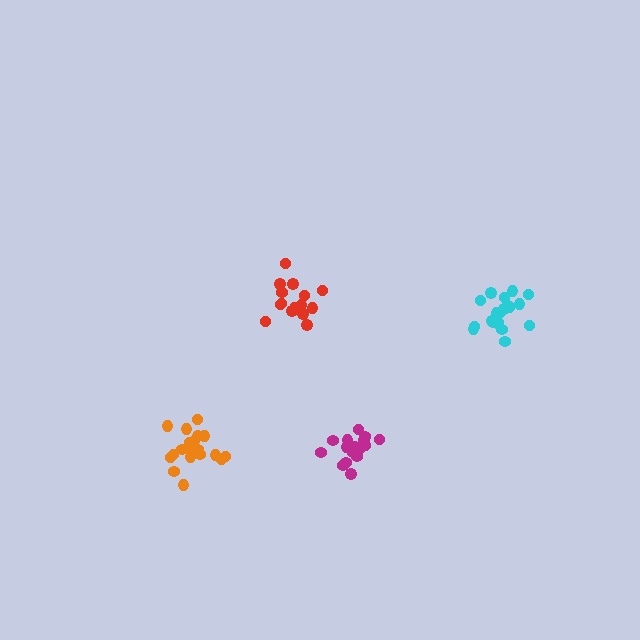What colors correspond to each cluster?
The clusters are colored: red, cyan, magenta, orange.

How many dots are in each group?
Group 1: 15 dots, Group 2: 20 dots, Group 3: 16 dots, Group 4: 19 dots (70 total).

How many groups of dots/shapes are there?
There are 4 groups.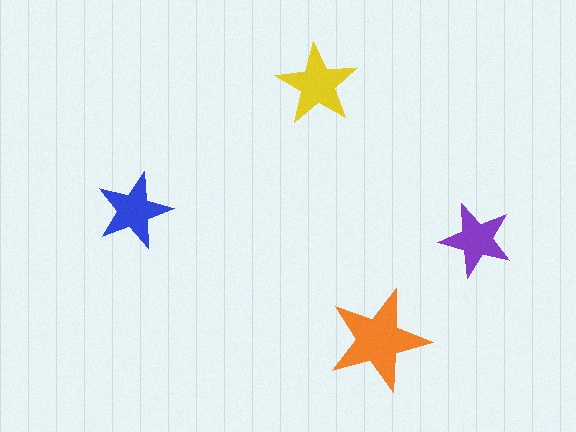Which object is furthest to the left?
The blue star is leftmost.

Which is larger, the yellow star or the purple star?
The yellow one.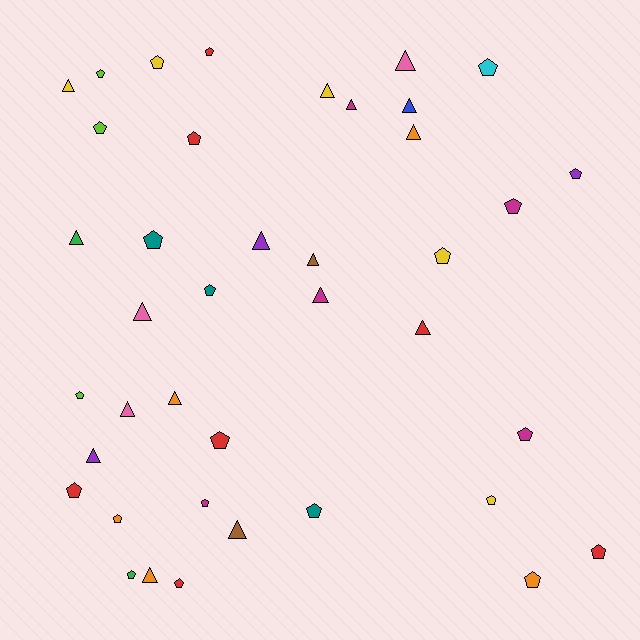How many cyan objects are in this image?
There is 1 cyan object.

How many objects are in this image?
There are 40 objects.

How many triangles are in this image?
There are 17 triangles.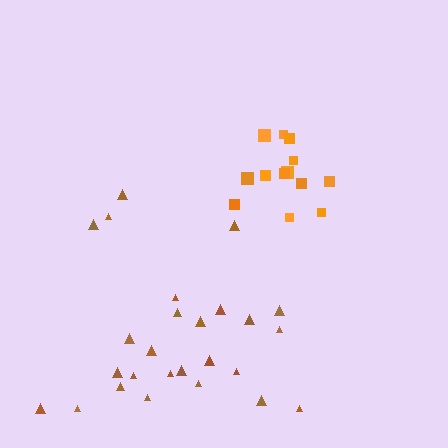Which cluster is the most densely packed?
Orange.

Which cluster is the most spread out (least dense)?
Brown.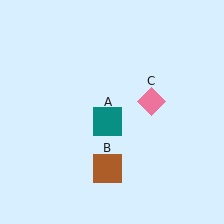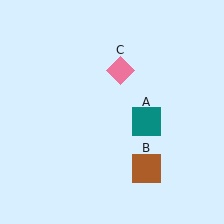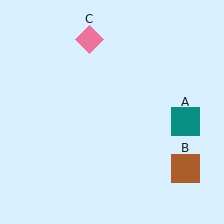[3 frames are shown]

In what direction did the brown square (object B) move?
The brown square (object B) moved right.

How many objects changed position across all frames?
3 objects changed position: teal square (object A), brown square (object B), pink diamond (object C).